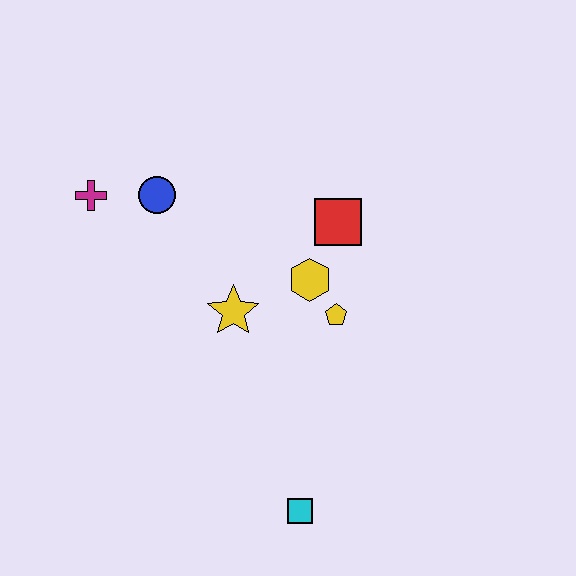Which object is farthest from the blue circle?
The cyan square is farthest from the blue circle.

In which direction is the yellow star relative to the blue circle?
The yellow star is below the blue circle.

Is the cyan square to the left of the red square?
Yes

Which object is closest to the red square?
The yellow hexagon is closest to the red square.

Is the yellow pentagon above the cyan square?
Yes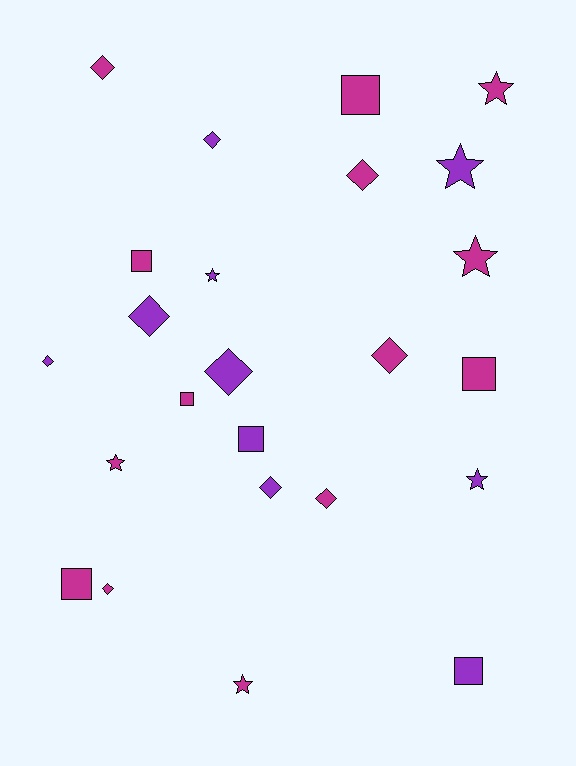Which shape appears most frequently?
Diamond, with 10 objects.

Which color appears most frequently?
Magenta, with 14 objects.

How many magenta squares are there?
There are 5 magenta squares.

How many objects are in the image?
There are 24 objects.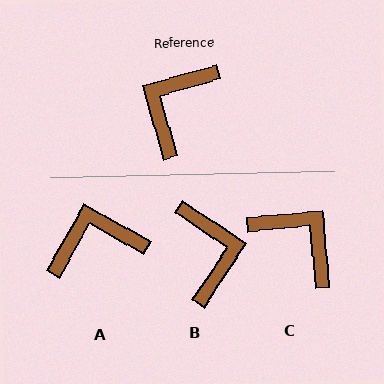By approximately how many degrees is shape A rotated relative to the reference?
Approximately 45 degrees clockwise.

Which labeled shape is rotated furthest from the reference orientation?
B, about 140 degrees away.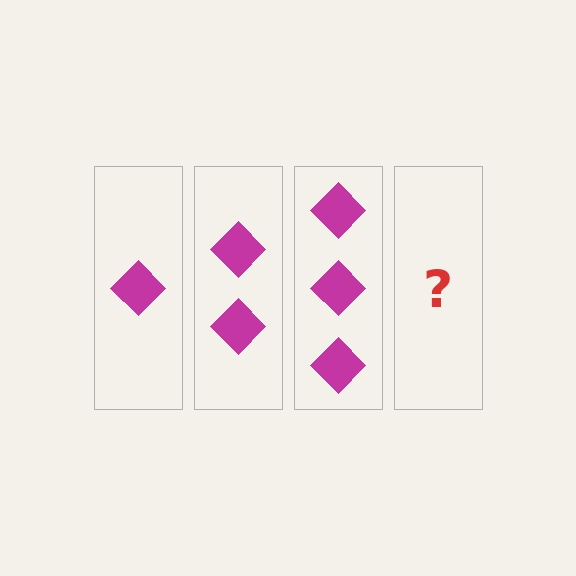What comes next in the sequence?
The next element should be 4 diamonds.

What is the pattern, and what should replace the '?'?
The pattern is that each step adds one more diamond. The '?' should be 4 diamonds.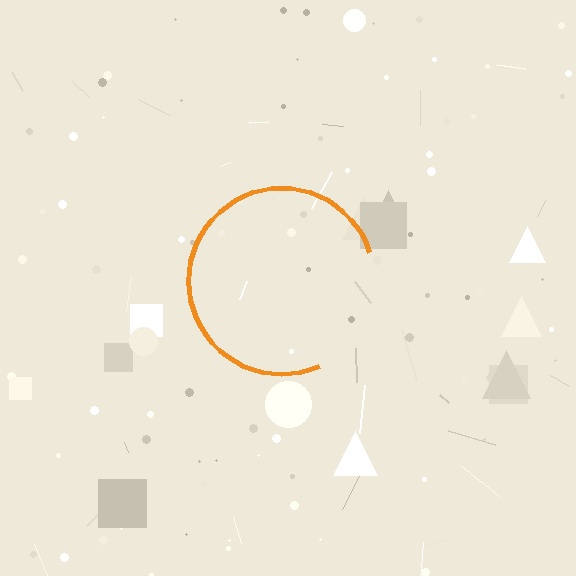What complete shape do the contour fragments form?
The contour fragments form a circle.